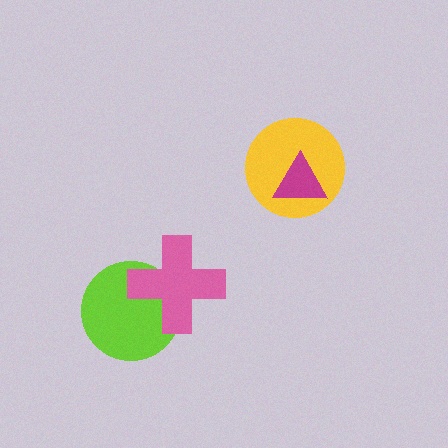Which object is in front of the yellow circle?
The magenta triangle is in front of the yellow circle.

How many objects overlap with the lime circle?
1 object overlaps with the lime circle.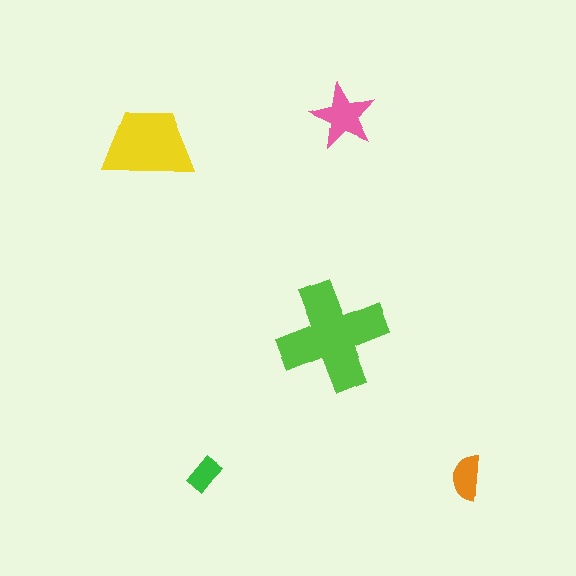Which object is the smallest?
The green rectangle.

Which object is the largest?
The lime cross.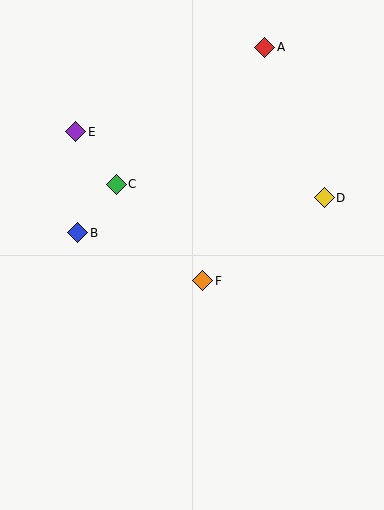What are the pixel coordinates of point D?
Point D is at (324, 198).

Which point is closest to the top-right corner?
Point A is closest to the top-right corner.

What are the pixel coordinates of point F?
Point F is at (203, 281).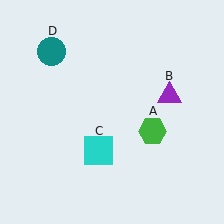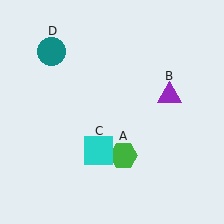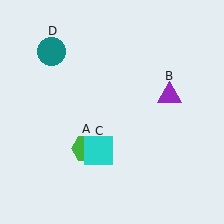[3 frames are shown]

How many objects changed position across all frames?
1 object changed position: green hexagon (object A).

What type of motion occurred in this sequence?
The green hexagon (object A) rotated clockwise around the center of the scene.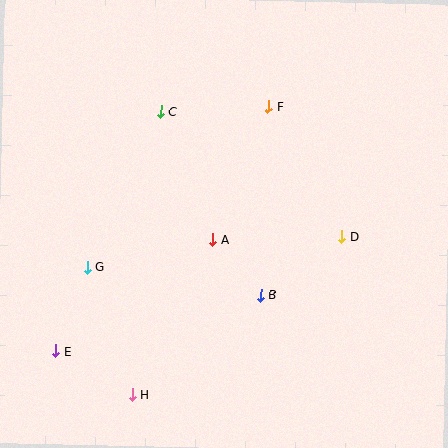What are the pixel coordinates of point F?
Point F is at (268, 106).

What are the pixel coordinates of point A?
Point A is at (212, 240).